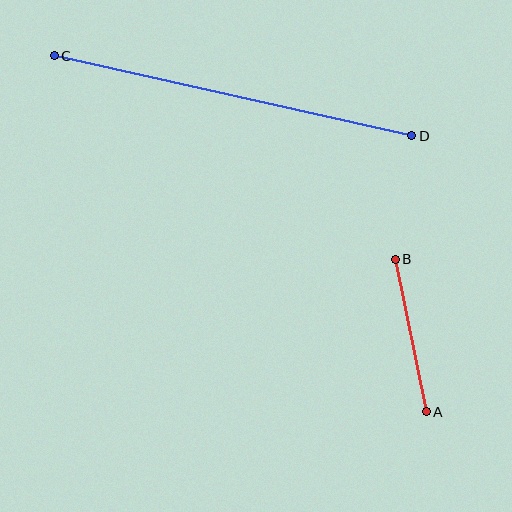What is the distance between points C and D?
The distance is approximately 366 pixels.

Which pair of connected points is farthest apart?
Points C and D are farthest apart.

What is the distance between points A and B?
The distance is approximately 156 pixels.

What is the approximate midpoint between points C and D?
The midpoint is at approximately (233, 96) pixels.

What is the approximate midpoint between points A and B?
The midpoint is at approximately (411, 336) pixels.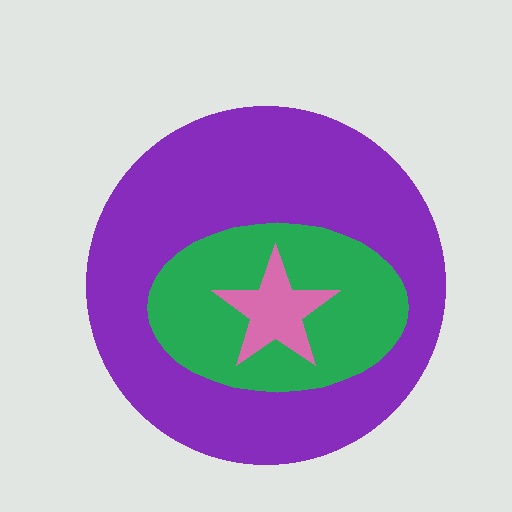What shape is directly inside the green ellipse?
The pink star.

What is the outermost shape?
The purple circle.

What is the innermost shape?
The pink star.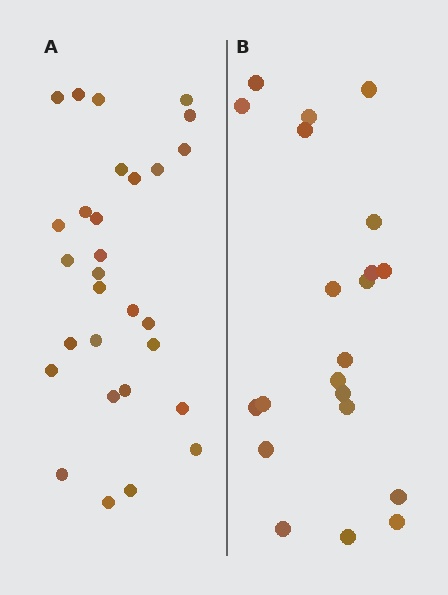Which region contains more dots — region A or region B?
Region A (the left region) has more dots.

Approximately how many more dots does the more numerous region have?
Region A has roughly 8 or so more dots than region B.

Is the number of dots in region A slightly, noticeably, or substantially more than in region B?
Region A has noticeably more, but not dramatically so. The ratio is roughly 1.4 to 1.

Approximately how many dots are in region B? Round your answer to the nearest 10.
About 20 dots. (The exact count is 21, which rounds to 20.)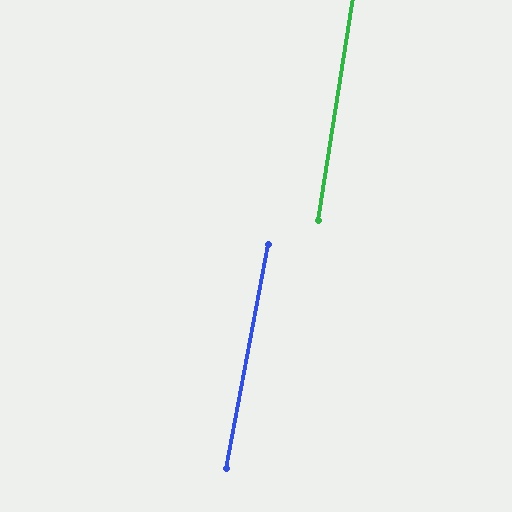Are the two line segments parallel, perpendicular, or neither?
Parallel — their directions differ by only 1.9°.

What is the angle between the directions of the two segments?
Approximately 2 degrees.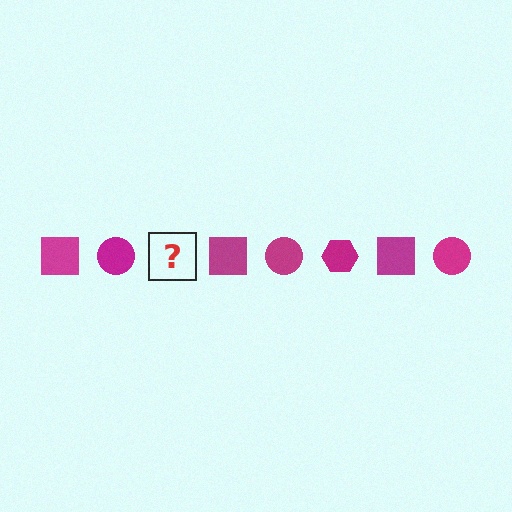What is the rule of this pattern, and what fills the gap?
The rule is that the pattern cycles through square, circle, hexagon shapes in magenta. The gap should be filled with a magenta hexagon.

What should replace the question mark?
The question mark should be replaced with a magenta hexagon.